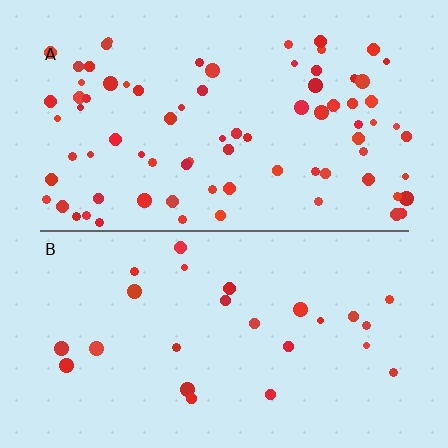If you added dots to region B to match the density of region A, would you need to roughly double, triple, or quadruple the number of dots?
Approximately triple.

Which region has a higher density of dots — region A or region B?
A (the top).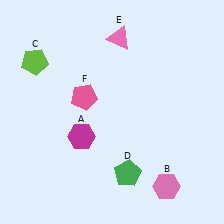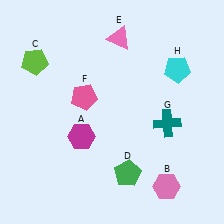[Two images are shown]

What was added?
A teal cross (G), a cyan pentagon (H) were added in Image 2.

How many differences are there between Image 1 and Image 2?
There are 2 differences between the two images.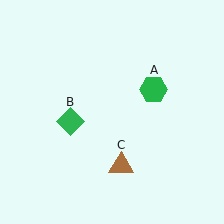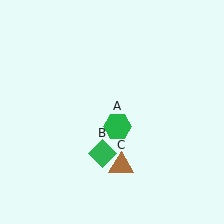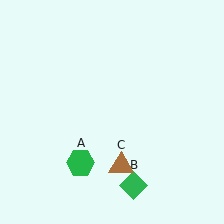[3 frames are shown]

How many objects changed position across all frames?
2 objects changed position: green hexagon (object A), green diamond (object B).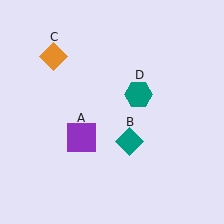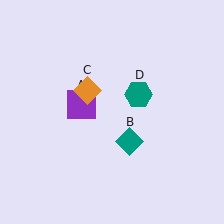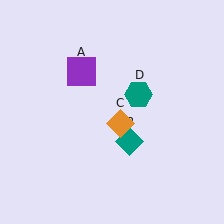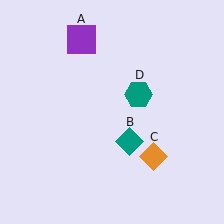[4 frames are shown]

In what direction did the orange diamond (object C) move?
The orange diamond (object C) moved down and to the right.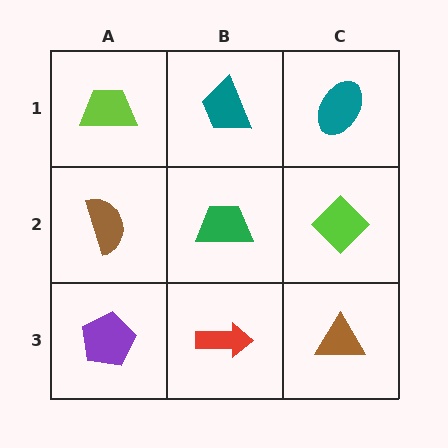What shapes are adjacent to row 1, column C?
A lime diamond (row 2, column C), a teal trapezoid (row 1, column B).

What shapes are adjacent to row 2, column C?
A teal ellipse (row 1, column C), a brown triangle (row 3, column C), a green trapezoid (row 2, column B).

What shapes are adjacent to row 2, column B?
A teal trapezoid (row 1, column B), a red arrow (row 3, column B), a brown semicircle (row 2, column A), a lime diamond (row 2, column C).